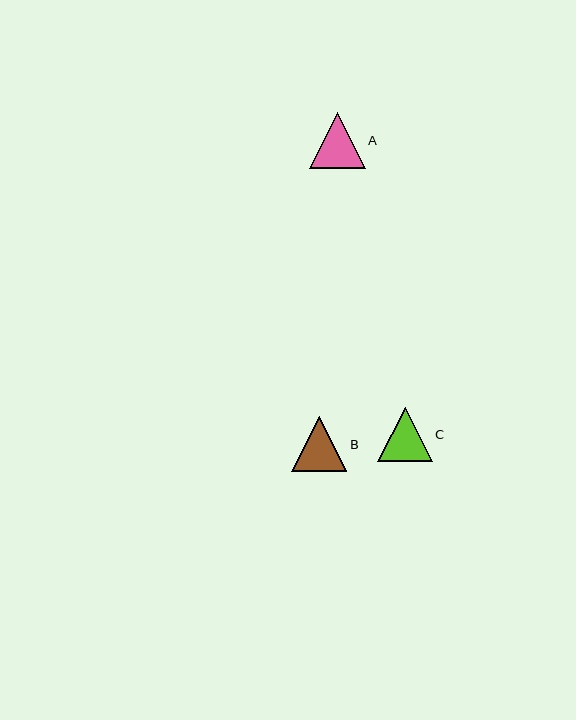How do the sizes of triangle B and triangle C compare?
Triangle B and triangle C are approximately the same size.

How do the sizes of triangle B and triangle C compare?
Triangle B and triangle C are approximately the same size.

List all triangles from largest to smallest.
From largest to smallest: A, B, C.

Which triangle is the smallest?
Triangle C is the smallest with a size of approximately 54 pixels.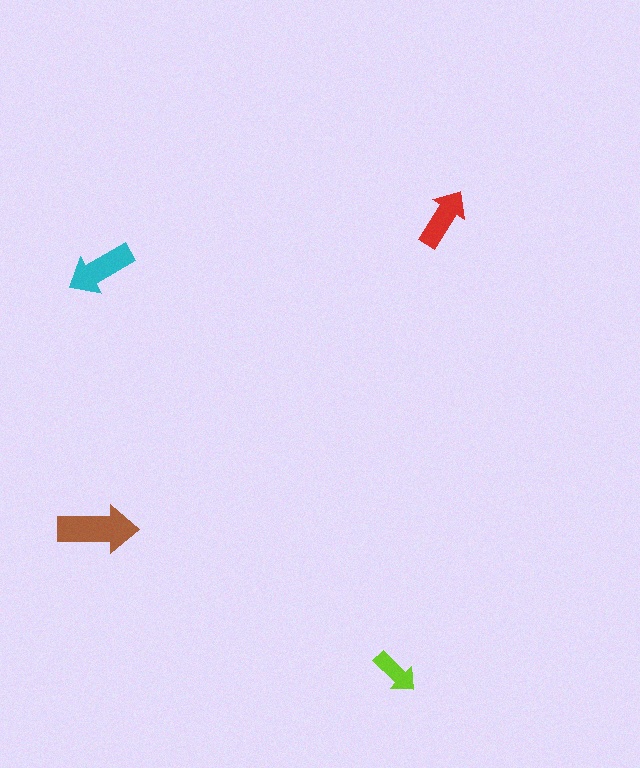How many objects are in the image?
There are 4 objects in the image.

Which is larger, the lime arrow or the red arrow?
The red one.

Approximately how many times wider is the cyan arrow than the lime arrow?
About 1.5 times wider.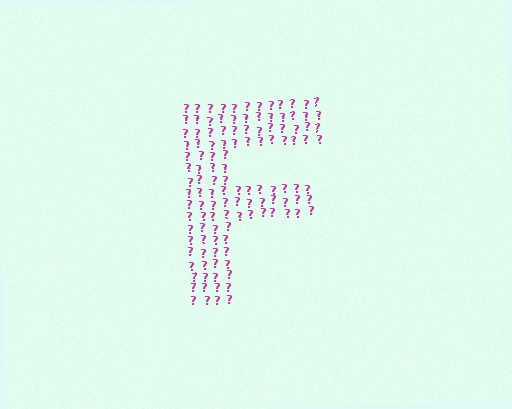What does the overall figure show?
The overall figure shows the letter F.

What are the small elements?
The small elements are question marks.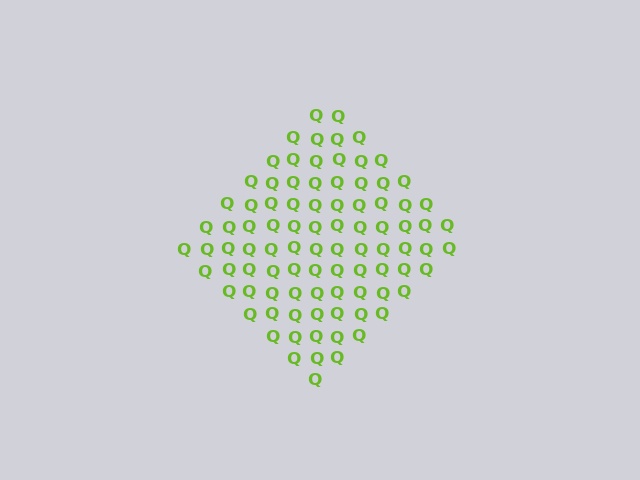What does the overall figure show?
The overall figure shows a diamond.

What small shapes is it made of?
It is made of small letter Q's.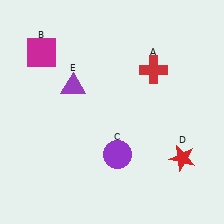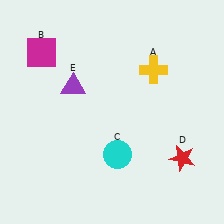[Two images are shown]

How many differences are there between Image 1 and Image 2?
There are 2 differences between the two images.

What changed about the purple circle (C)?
In Image 1, C is purple. In Image 2, it changed to cyan.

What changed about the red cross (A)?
In Image 1, A is red. In Image 2, it changed to yellow.